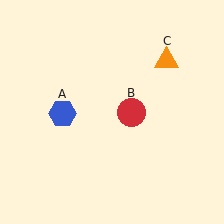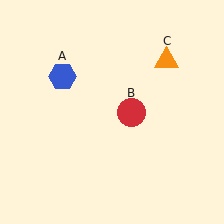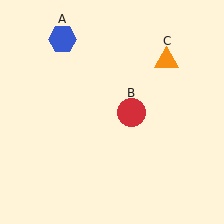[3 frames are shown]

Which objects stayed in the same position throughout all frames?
Red circle (object B) and orange triangle (object C) remained stationary.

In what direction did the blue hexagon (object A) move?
The blue hexagon (object A) moved up.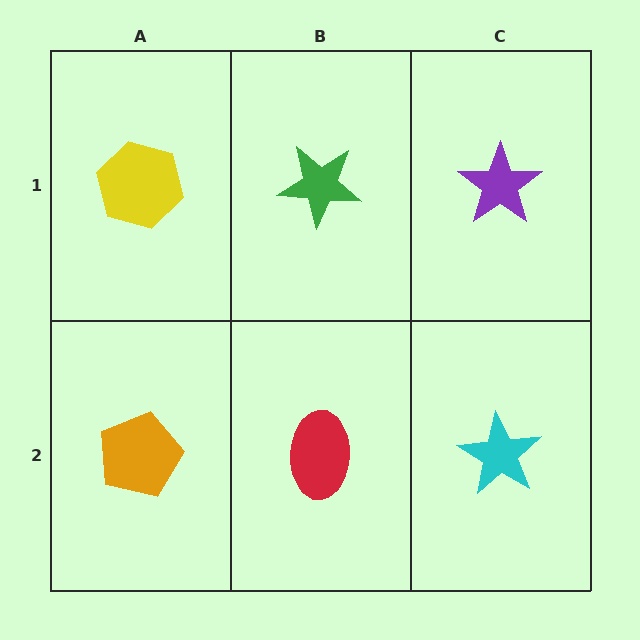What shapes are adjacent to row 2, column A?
A yellow hexagon (row 1, column A), a red ellipse (row 2, column B).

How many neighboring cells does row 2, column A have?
2.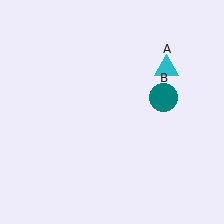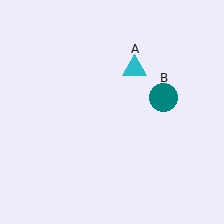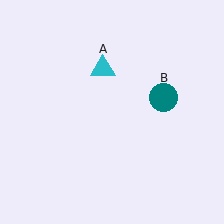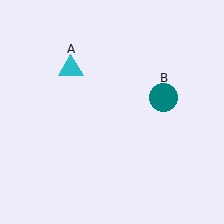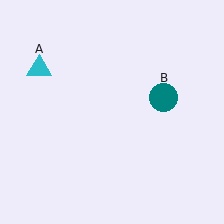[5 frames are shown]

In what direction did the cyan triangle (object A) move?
The cyan triangle (object A) moved left.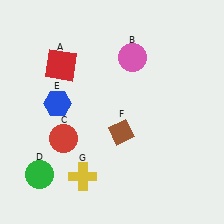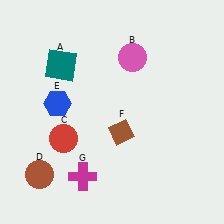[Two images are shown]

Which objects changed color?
A changed from red to teal. D changed from green to brown. G changed from yellow to magenta.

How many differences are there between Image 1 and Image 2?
There are 3 differences between the two images.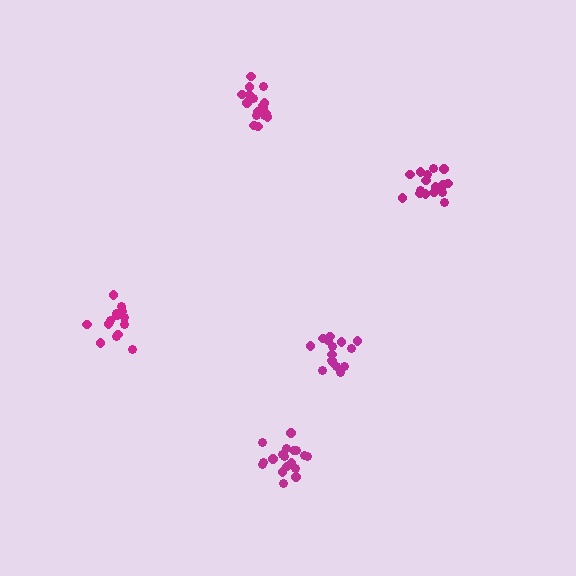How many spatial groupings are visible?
There are 5 spatial groupings.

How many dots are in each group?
Group 1: 14 dots, Group 2: 17 dots, Group 3: 18 dots, Group 4: 18 dots, Group 5: 15 dots (82 total).